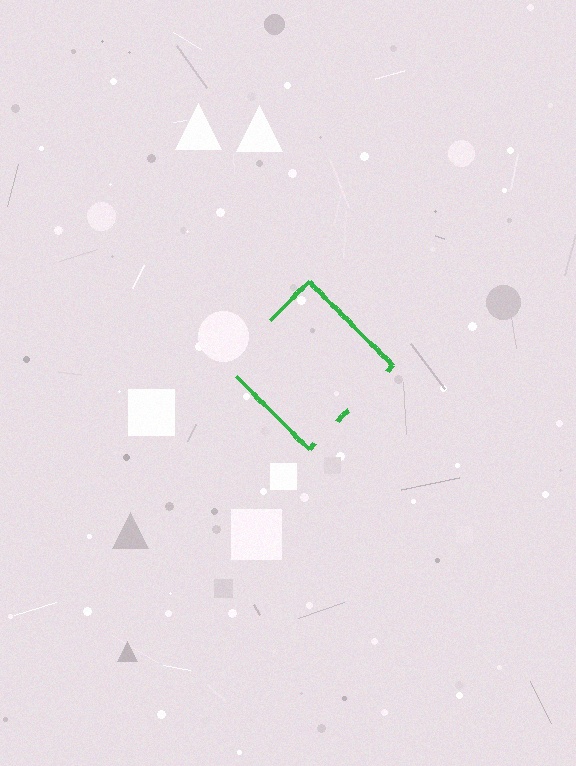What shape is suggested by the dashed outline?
The dashed outline suggests a diamond.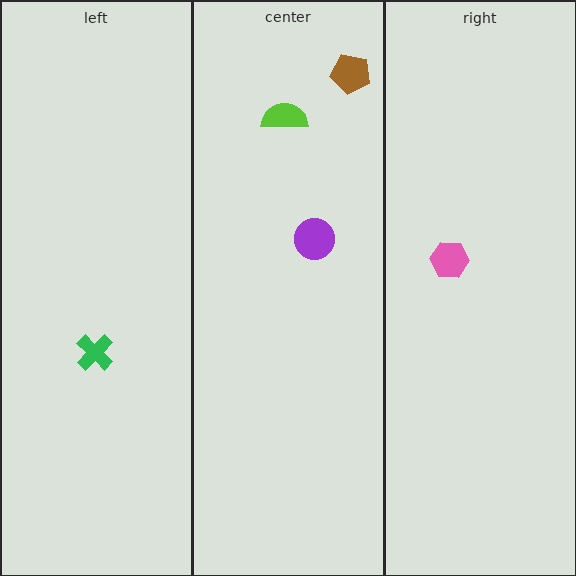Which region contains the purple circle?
The center region.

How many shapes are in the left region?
1.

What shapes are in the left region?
The green cross.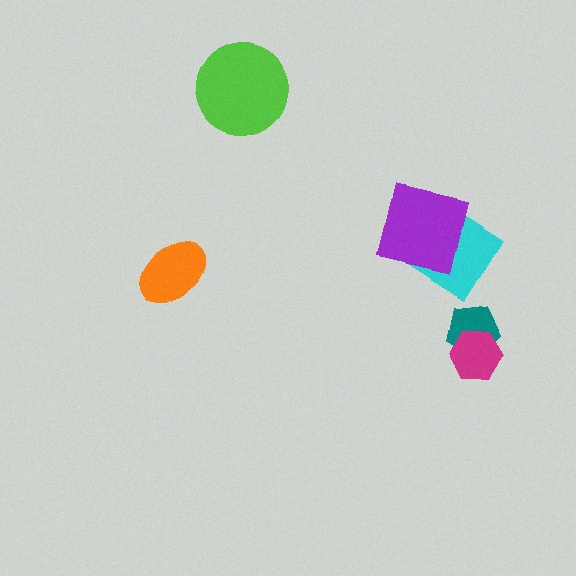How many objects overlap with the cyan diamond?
1 object overlaps with the cyan diamond.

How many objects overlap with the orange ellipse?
0 objects overlap with the orange ellipse.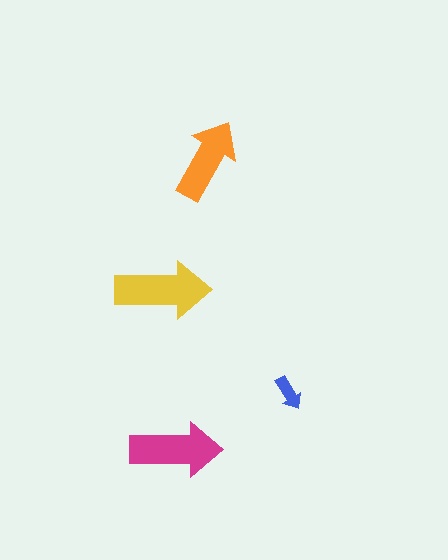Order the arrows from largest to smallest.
the yellow one, the magenta one, the orange one, the blue one.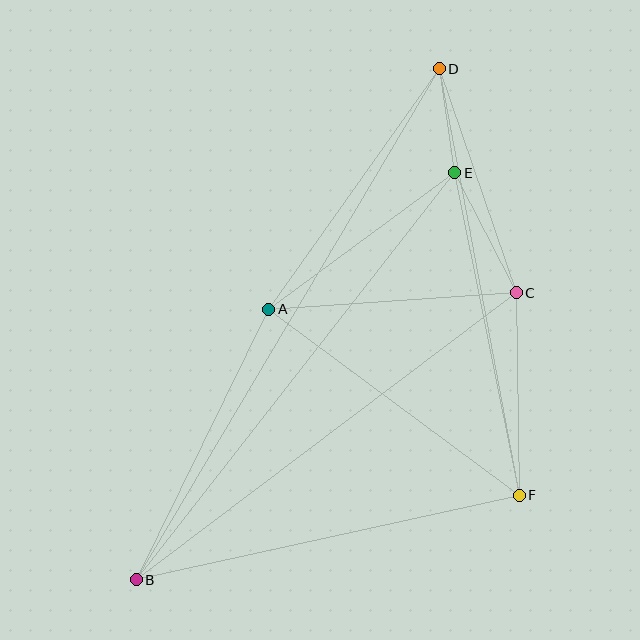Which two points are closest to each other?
Points D and E are closest to each other.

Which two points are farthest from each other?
Points B and D are farthest from each other.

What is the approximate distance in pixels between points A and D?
The distance between A and D is approximately 294 pixels.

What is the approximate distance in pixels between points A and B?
The distance between A and B is approximately 302 pixels.